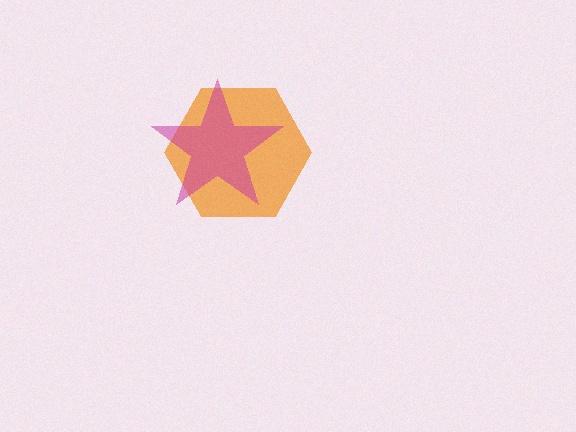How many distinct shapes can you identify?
There are 2 distinct shapes: an orange hexagon, a magenta star.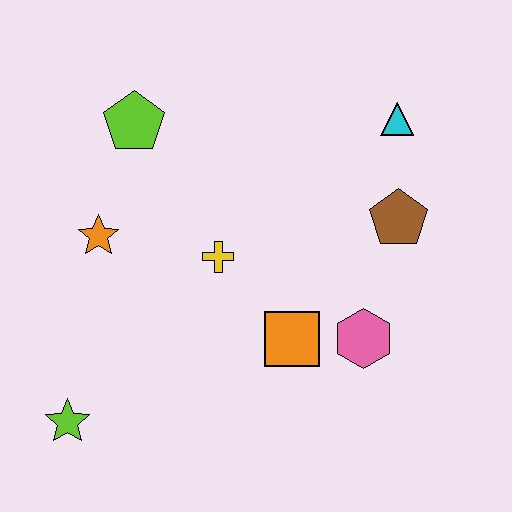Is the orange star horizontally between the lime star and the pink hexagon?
Yes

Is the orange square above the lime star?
Yes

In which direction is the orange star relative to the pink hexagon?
The orange star is to the left of the pink hexagon.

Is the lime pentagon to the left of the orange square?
Yes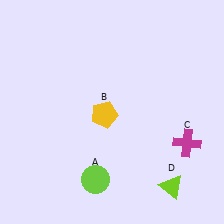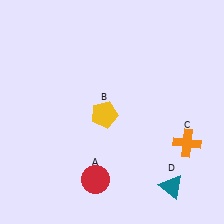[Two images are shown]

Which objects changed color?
A changed from lime to red. C changed from magenta to orange. D changed from lime to teal.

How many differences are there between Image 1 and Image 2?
There are 3 differences between the two images.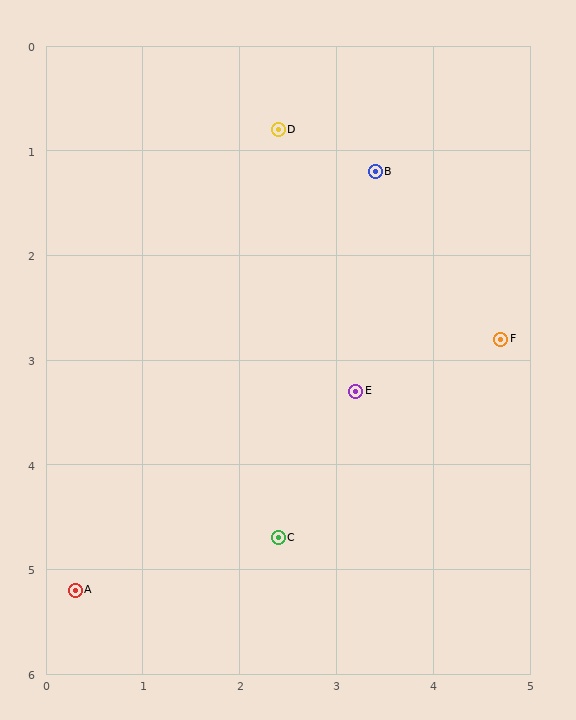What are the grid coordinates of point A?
Point A is at approximately (0.3, 5.2).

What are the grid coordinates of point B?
Point B is at approximately (3.4, 1.2).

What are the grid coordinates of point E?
Point E is at approximately (3.2, 3.3).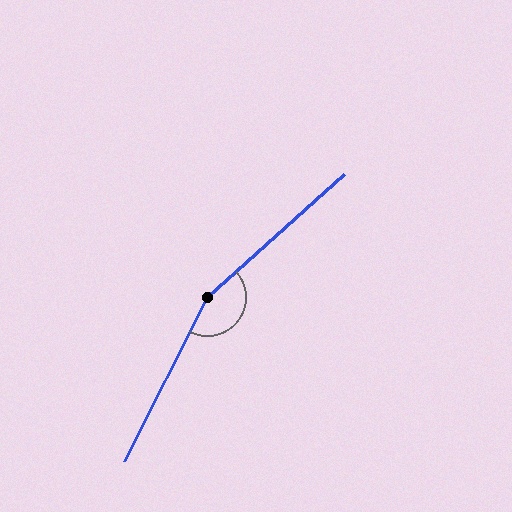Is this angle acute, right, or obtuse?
It is obtuse.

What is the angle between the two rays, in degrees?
Approximately 159 degrees.